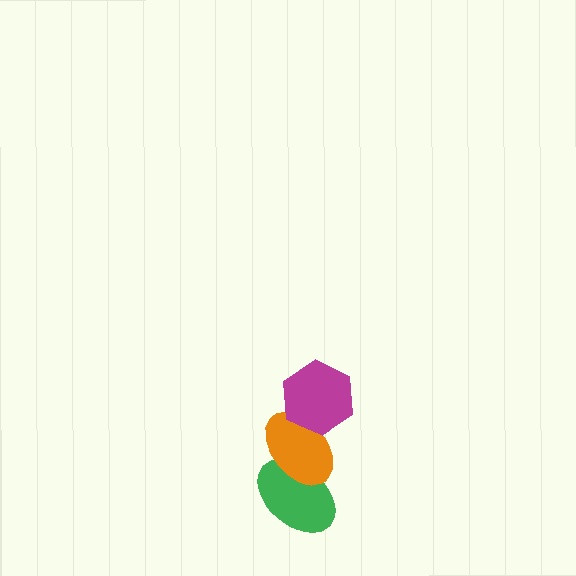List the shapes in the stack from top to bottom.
From top to bottom: the magenta hexagon, the orange ellipse, the green ellipse.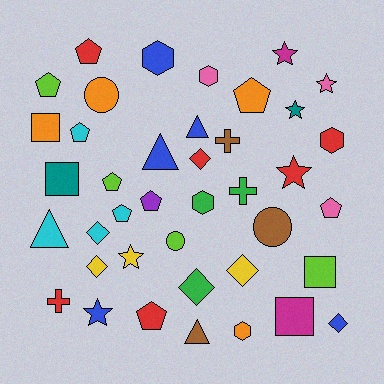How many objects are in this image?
There are 40 objects.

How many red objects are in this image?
There are 6 red objects.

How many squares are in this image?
There are 4 squares.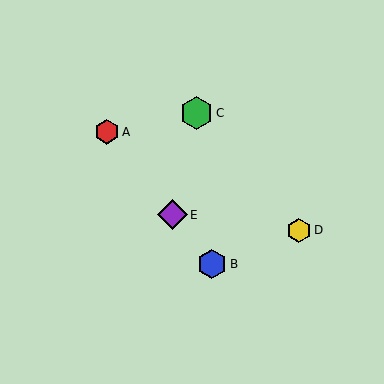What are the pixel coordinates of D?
Object D is at (299, 231).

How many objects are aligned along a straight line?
3 objects (A, B, E) are aligned along a straight line.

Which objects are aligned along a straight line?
Objects A, B, E are aligned along a straight line.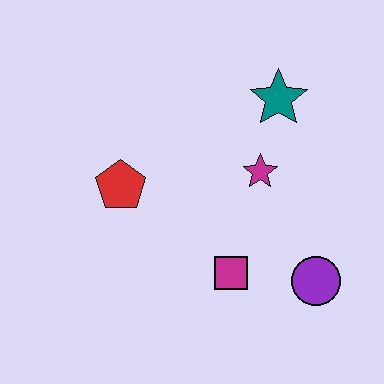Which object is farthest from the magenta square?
The teal star is farthest from the magenta square.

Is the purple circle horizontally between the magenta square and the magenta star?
No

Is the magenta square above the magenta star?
No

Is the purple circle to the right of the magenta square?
Yes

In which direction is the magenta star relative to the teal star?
The magenta star is below the teal star.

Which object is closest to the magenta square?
The purple circle is closest to the magenta square.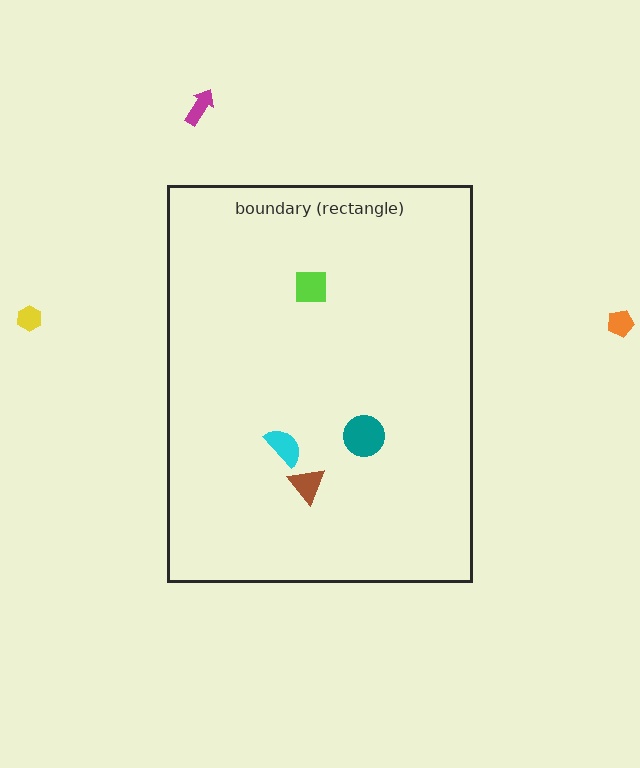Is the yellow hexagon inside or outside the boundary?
Outside.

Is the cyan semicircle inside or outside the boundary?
Inside.